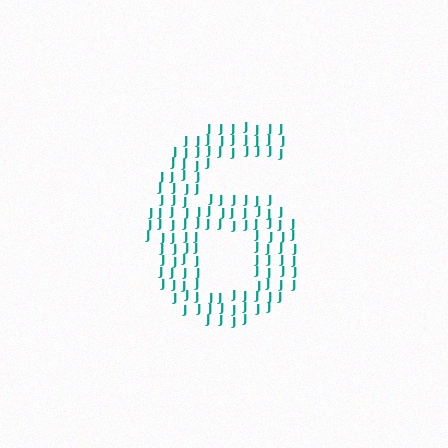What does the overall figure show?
The overall figure shows the digit 6.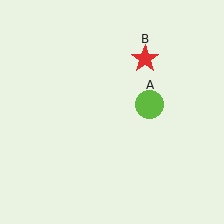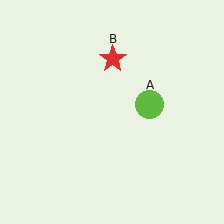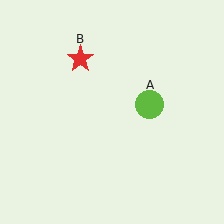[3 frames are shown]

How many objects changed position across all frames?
1 object changed position: red star (object B).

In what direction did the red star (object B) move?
The red star (object B) moved left.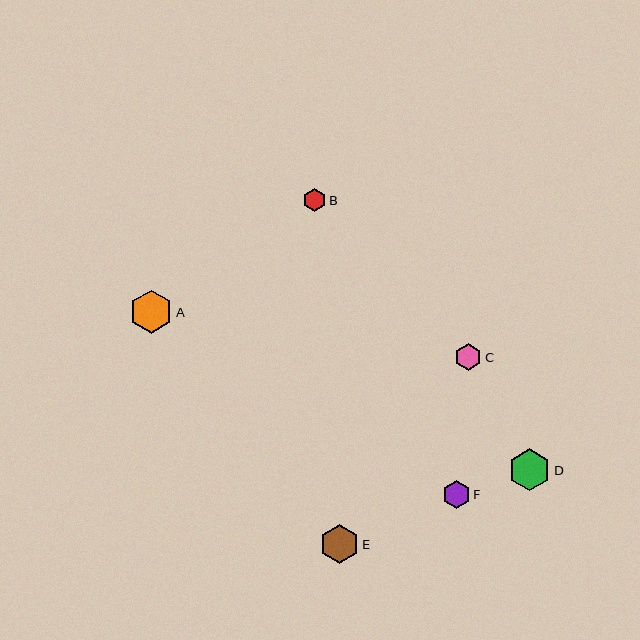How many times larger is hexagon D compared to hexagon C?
Hexagon D is approximately 1.6 times the size of hexagon C.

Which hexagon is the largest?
Hexagon A is the largest with a size of approximately 43 pixels.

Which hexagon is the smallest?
Hexagon B is the smallest with a size of approximately 24 pixels.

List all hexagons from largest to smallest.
From largest to smallest: A, D, E, F, C, B.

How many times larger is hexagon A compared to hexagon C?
Hexagon A is approximately 1.6 times the size of hexagon C.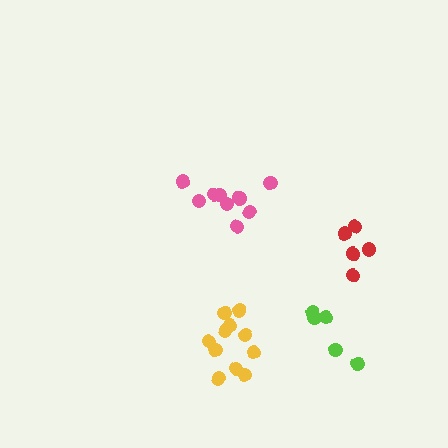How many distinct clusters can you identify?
There are 4 distinct clusters.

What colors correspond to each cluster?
The clusters are colored: yellow, lime, pink, red.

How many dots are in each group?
Group 1: 11 dots, Group 2: 5 dots, Group 3: 9 dots, Group 4: 5 dots (30 total).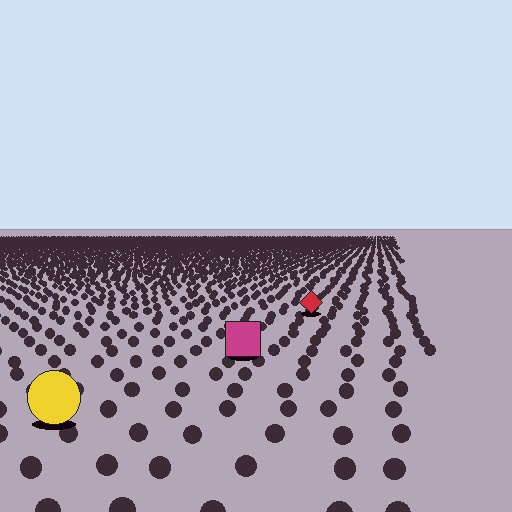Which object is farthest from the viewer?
The red diamond is farthest from the viewer. It appears smaller and the ground texture around it is denser.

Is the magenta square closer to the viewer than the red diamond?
Yes. The magenta square is closer — you can tell from the texture gradient: the ground texture is coarser near it.